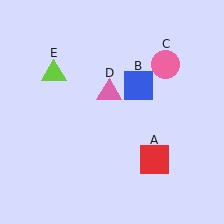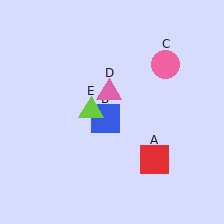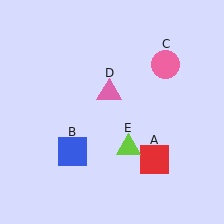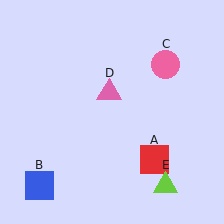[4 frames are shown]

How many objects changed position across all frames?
2 objects changed position: blue square (object B), lime triangle (object E).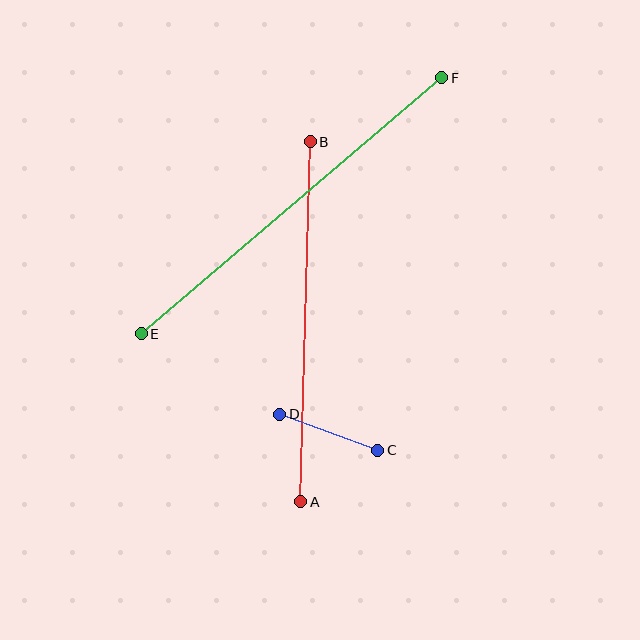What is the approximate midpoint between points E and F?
The midpoint is at approximately (292, 206) pixels.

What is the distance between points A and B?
The distance is approximately 360 pixels.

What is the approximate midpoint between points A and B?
The midpoint is at approximately (306, 322) pixels.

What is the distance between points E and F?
The distance is approximately 395 pixels.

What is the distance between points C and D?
The distance is approximately 105 pixels.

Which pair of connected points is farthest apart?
Points E and F are farthest apart.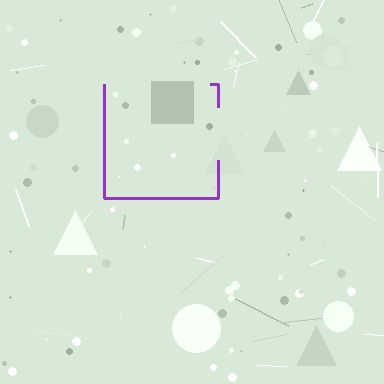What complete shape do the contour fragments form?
The contour fragments form a square.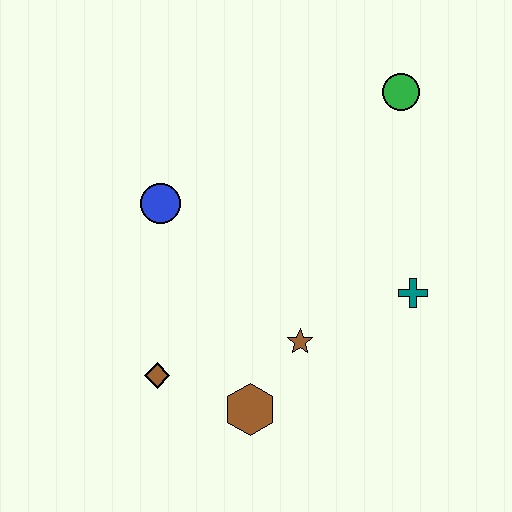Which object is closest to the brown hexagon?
The brown star is closest to the brown hexagon.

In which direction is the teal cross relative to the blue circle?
The teal cross is to the right of the blue circle.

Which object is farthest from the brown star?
The green circle is farthest from the brown star.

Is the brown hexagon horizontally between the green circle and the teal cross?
No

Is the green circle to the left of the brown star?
No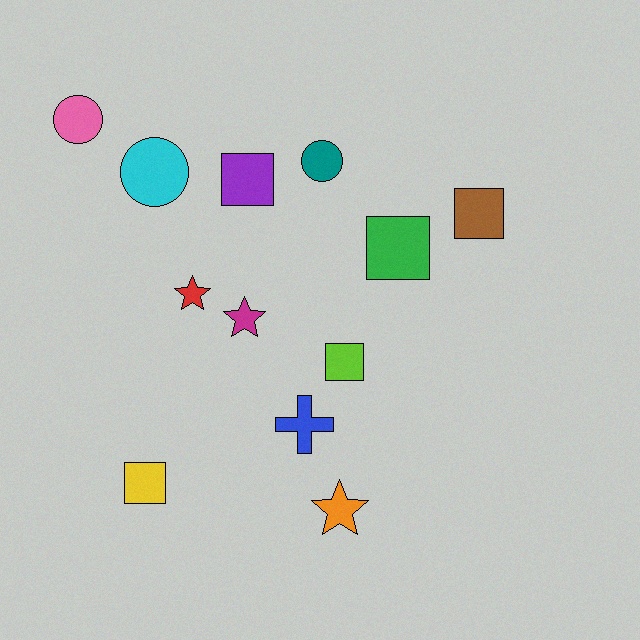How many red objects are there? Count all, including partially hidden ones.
There is 1 red object.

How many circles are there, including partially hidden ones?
There are 3 circles.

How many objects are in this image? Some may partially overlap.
There are 12 objects.